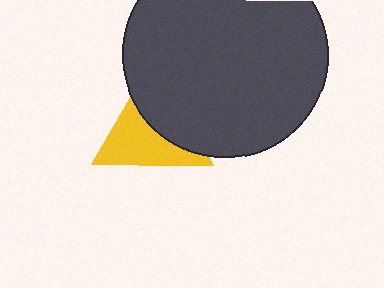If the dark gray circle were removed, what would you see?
You would see the complete yellow triangle.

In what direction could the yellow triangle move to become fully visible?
The yellow triangle could move toward the lower-left. That would shift it out from behind the dark gray circle entirely.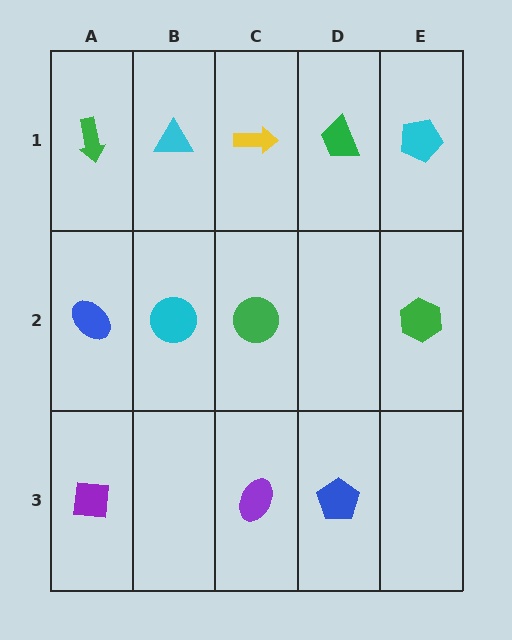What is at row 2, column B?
A cyan circle.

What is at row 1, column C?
A yellow arrow.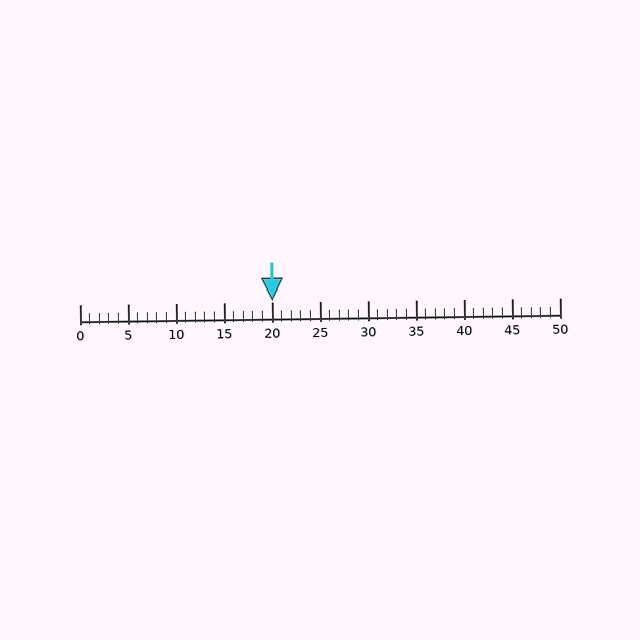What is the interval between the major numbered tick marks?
The major tick marks are spaced 5 units apart.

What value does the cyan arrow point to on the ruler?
The cyan arrow points to approximately 20.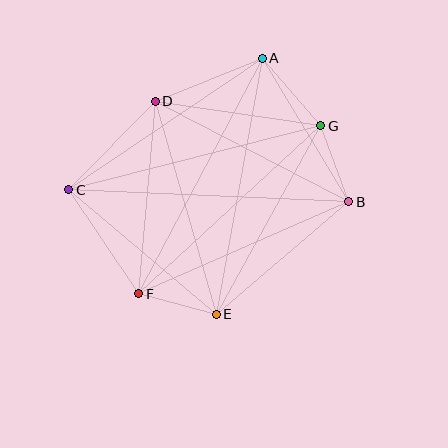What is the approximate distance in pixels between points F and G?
The distance between F and G is approximately 248 pixels.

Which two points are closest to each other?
Points E and F are closest to each other.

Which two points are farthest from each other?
Points B and C are farthest from each other.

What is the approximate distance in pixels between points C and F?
The distance between C and F is approximately 125 pixels.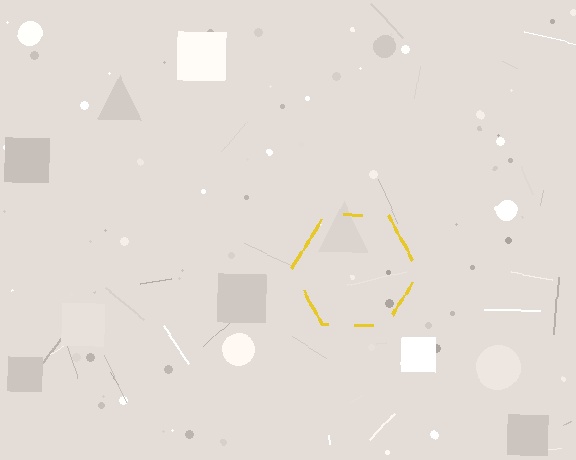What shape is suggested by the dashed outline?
The dashed outline suggests a hexagon.